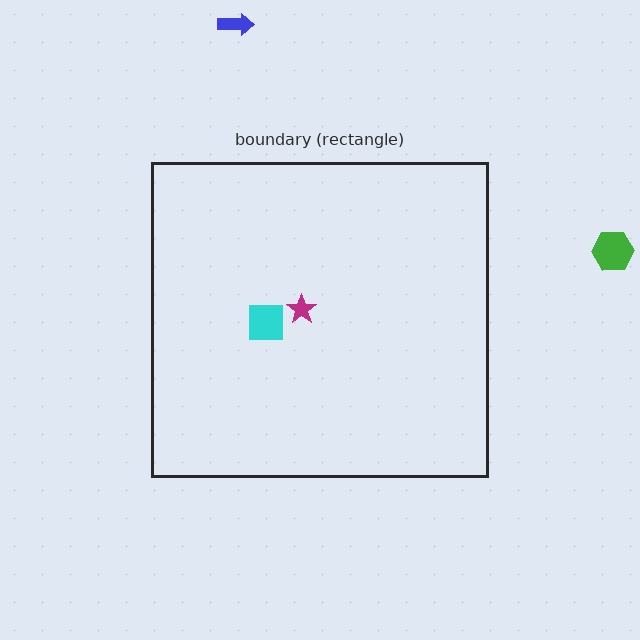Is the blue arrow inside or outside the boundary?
Outside.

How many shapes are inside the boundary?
2 inside, 2 outside.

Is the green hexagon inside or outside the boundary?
Outside.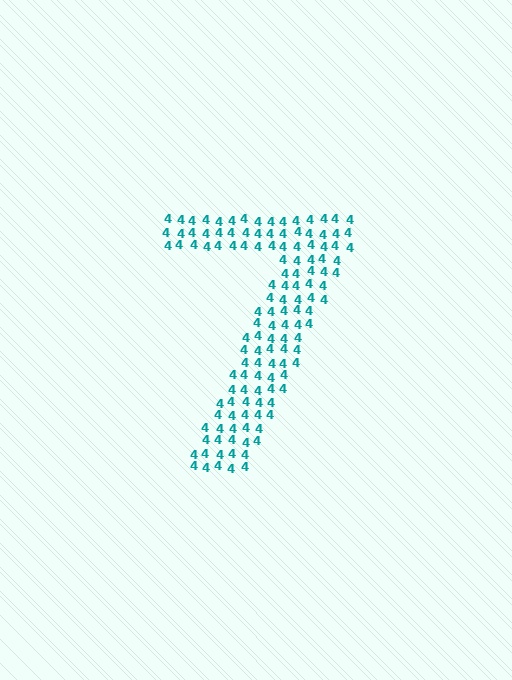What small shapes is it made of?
It is made of small digit 4's.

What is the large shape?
The large shape is the digit 7.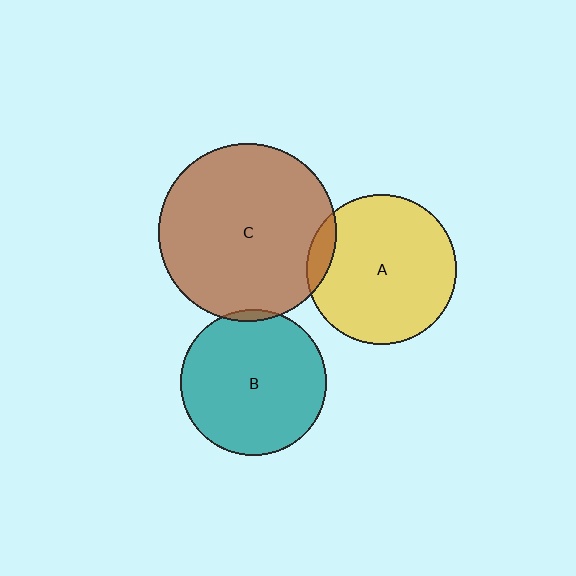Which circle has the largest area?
Circle C (brown).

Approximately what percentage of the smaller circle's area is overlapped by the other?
Approximately 5%.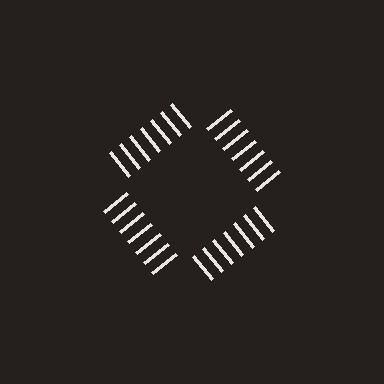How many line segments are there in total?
28 — 7 along each of the 4 edges.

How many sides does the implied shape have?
4 sides — the line-ends trace a square.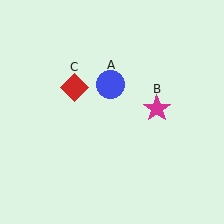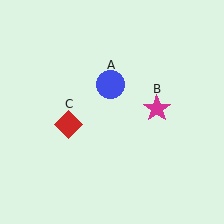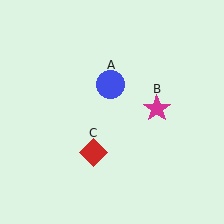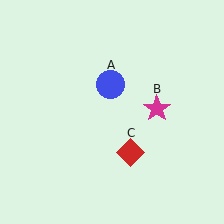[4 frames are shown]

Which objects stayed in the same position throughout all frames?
Blue circle (object A) and magenta star (object B) remained stationary.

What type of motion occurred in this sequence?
The red diamond (object C) rotated counterclockwise around the center of the scene.